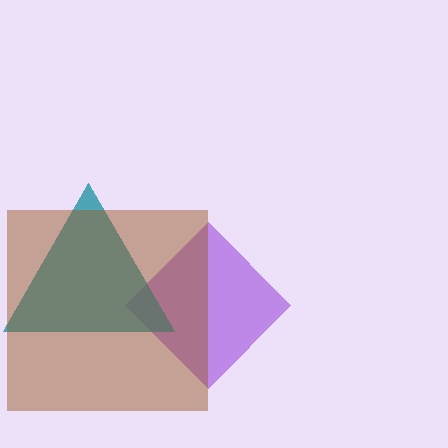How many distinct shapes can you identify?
There are 3 distinct shapes: a purple diamond, a teal triangle, a brown square.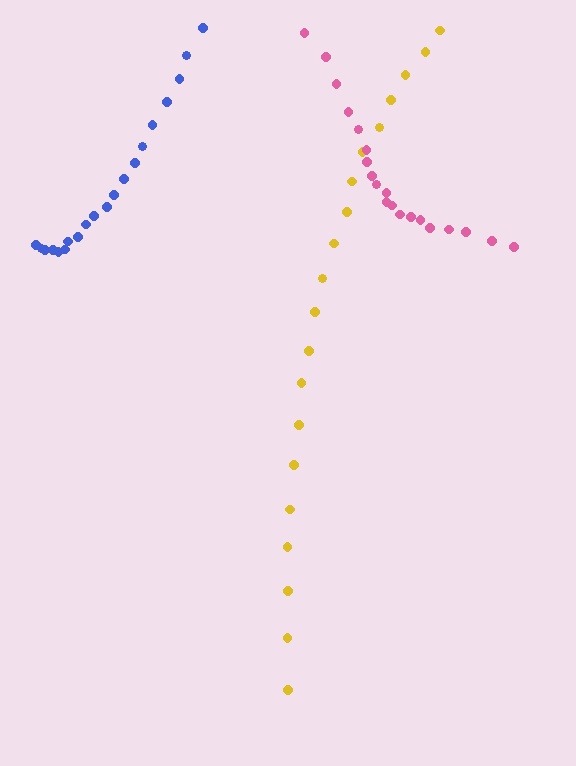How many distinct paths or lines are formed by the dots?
There are 3 distinct paths.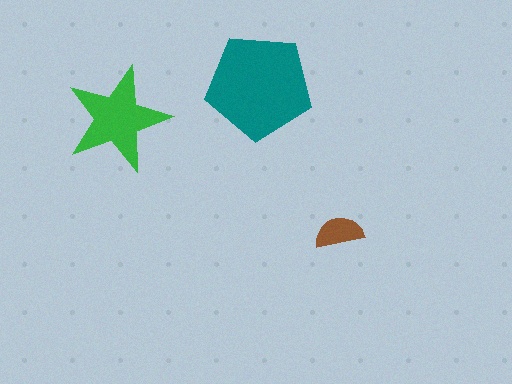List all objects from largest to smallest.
The teal pentagon, the green star, the brown semicircle.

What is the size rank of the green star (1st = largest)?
2nd.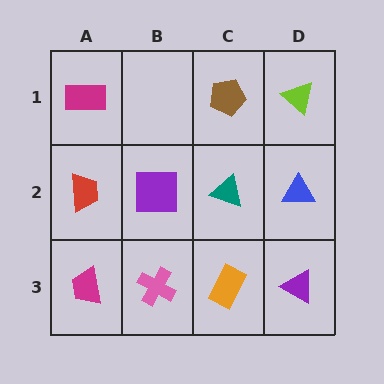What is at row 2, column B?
A purple square.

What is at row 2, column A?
A red trapezoid.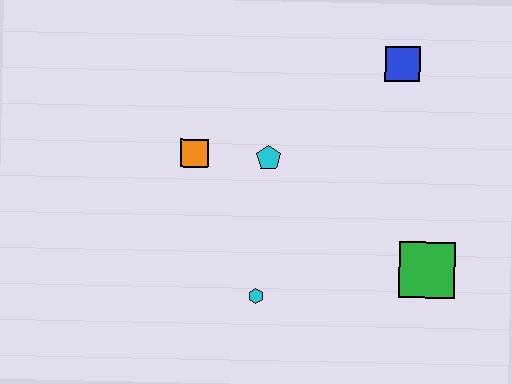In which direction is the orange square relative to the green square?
The orange square is to the left of the green square.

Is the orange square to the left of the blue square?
Yes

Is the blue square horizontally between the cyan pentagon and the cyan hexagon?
No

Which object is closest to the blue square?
The cyan pentagon is closest to the blue square.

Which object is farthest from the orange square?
The green square is farthest from the orange square.